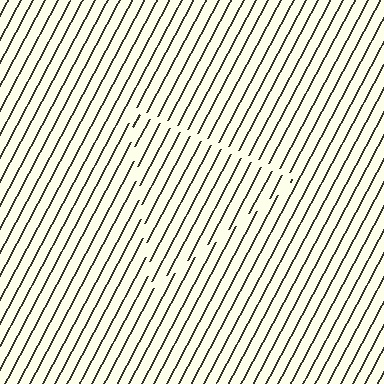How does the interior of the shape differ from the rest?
The interior of the shape contains the same grating, shifted by half a period — the contour is defined by the phase discontinuity where line-ends from the inner and outer gratings abut.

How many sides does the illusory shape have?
3 sides — the line-ends trace a triangle.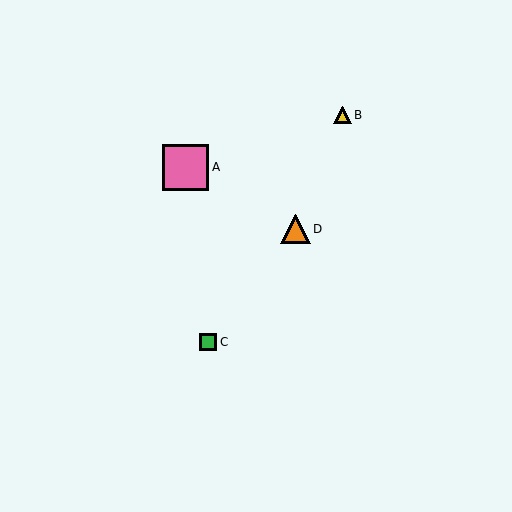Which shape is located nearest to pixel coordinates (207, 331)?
The green square (labeled C) at (208, 342) is nearest to that location.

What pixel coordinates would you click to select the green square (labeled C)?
Click at (208, 342) to select the green square C.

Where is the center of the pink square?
The center of the pink square is at (186, 167).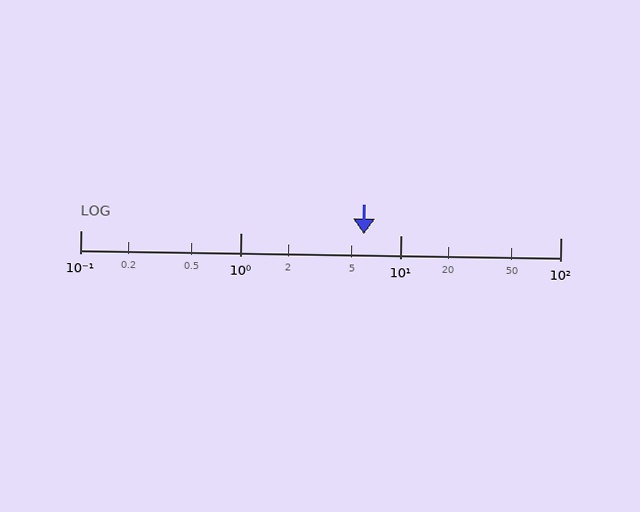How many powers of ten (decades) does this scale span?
The scale spans 3 decades, from 0.1 to 100.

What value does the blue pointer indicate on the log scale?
The pointer indicates approximately 5.9.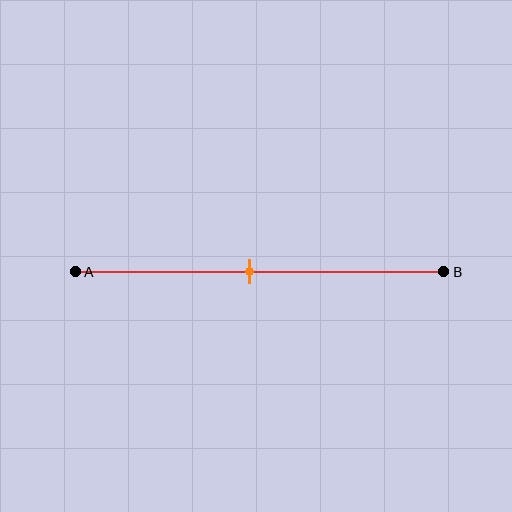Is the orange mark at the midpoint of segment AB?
Yes, the mark is approximately at the midpoint.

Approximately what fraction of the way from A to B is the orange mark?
The orange mark is approximately 45% of the way from A to B.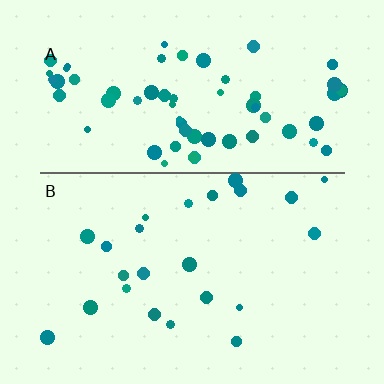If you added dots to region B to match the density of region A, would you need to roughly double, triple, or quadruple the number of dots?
Approximately triple.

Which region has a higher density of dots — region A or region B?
A (the top).